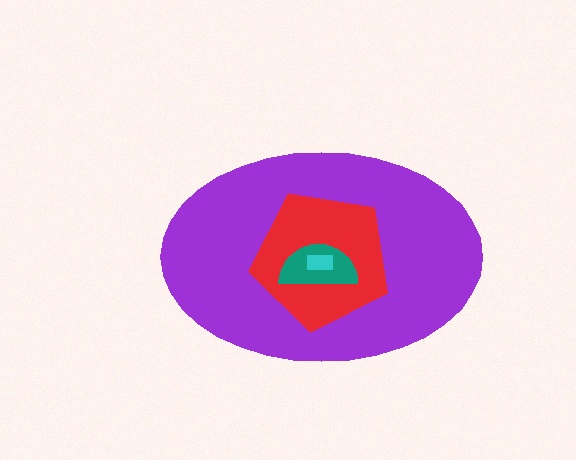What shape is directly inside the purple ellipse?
The red pentagon.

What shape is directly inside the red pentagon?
The teal semicircle.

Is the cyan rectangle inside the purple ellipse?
Yes.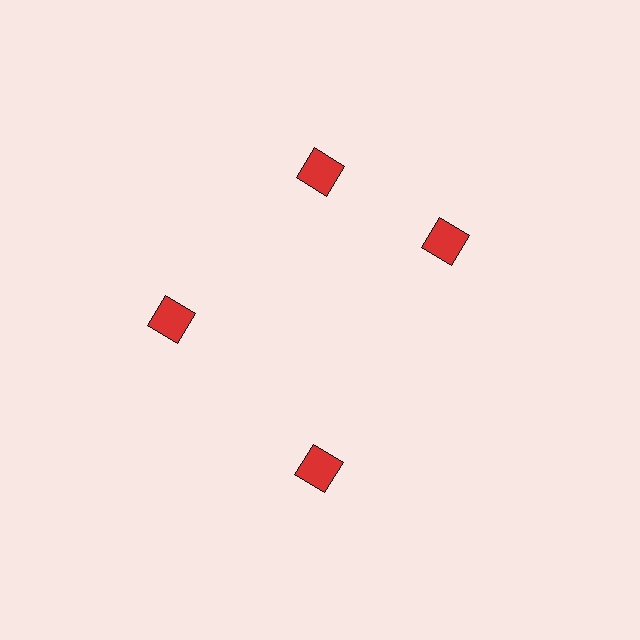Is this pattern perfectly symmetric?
No. The 4 red diamonds are arranged in a ring, but one element near the 3 o'clock position is rotated out of alignment along the ring, breaking the 4-fold rotational symmetry.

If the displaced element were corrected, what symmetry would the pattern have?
It would have 4-fold rotational symmetry — the pattern would map onto itself every 90 degrees.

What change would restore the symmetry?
The symmetry would be restored by rotating it back into even spacing with its neighbors so that all 4 diamonds sit at equal angles and equal distance from the center.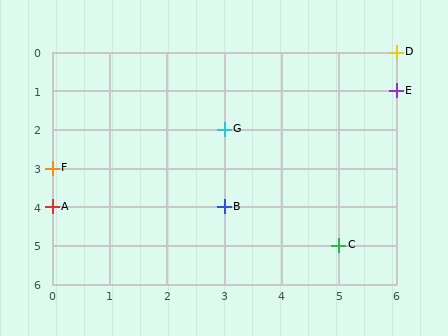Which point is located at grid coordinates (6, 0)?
Point D is at (6, 0).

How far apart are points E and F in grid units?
Points E and F are 6 columns and 2 rows apart (about 6.3 grid units diagonally).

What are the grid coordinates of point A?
Point A is at grid coordinates (0, 4).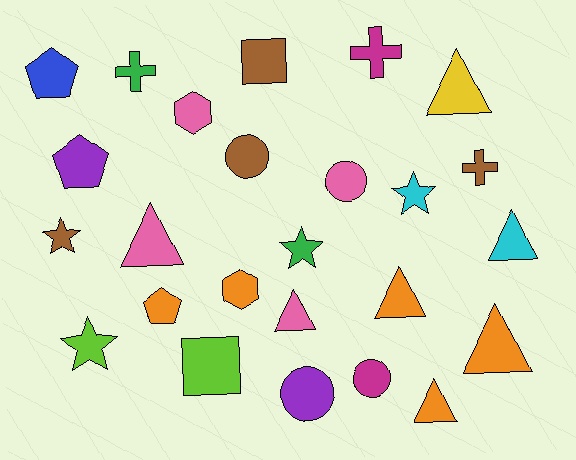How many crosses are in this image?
There are 3 crosses.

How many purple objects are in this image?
There are 2 purple objects.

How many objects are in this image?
There are 25 objects.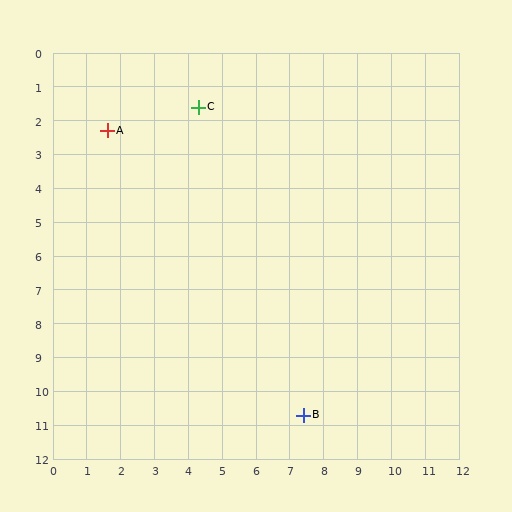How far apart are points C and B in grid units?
Points C and B are about 9.6 grid units apart.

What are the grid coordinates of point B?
Point B is at approximately (7.4, 10.7).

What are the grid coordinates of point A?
Point A is at approximately (1.6, 2.3).